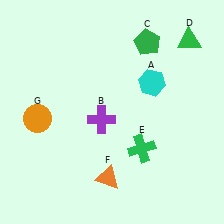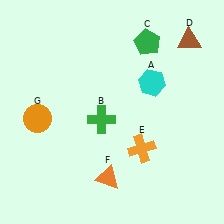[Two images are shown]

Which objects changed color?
B changed from purple to green. D changed from green to brown. E changed from green to orange.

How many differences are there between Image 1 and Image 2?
There are 3 differences between the two images.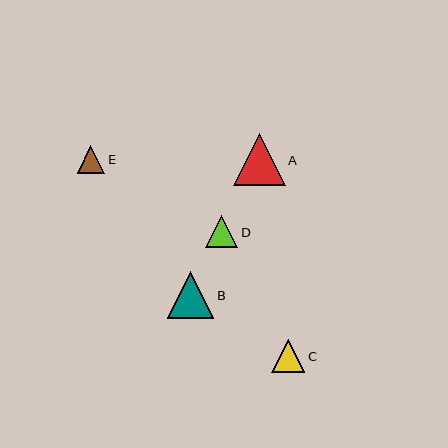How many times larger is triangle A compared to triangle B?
Triangle A is approximately 1.1 times the size of triangle B.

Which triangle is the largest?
Triangle A is the largest with a size of approximately 52 pixels.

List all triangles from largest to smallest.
From largest to smallest: A, B, C, D, E.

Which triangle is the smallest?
Triangle E is the smallest with a size of approximately 28 pixels.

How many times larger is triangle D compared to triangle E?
Triangle D is approximately 1.1 times the size of triangle E.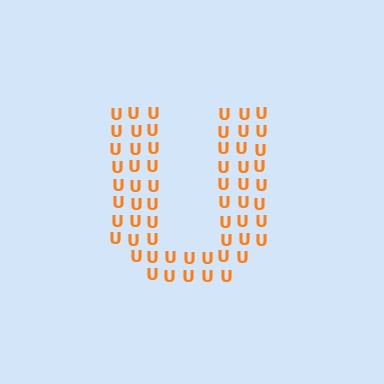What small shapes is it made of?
It is made of small letter U's.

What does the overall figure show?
The overall figure shows the letter U.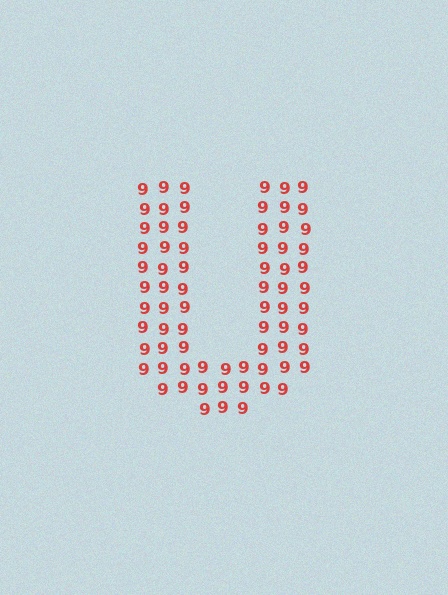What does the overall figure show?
The overall figure shows the letter U.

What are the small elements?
The small elements are digit 9's.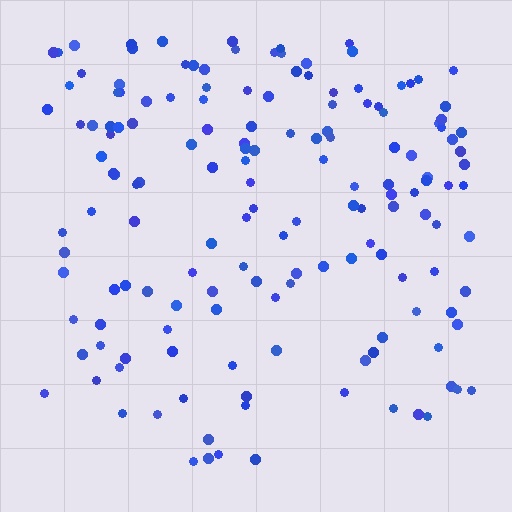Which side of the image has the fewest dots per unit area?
The bottom.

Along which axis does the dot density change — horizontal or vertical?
Vertical.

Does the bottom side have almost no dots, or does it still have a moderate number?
Still a moderate number, just noticeably fewer than the top.